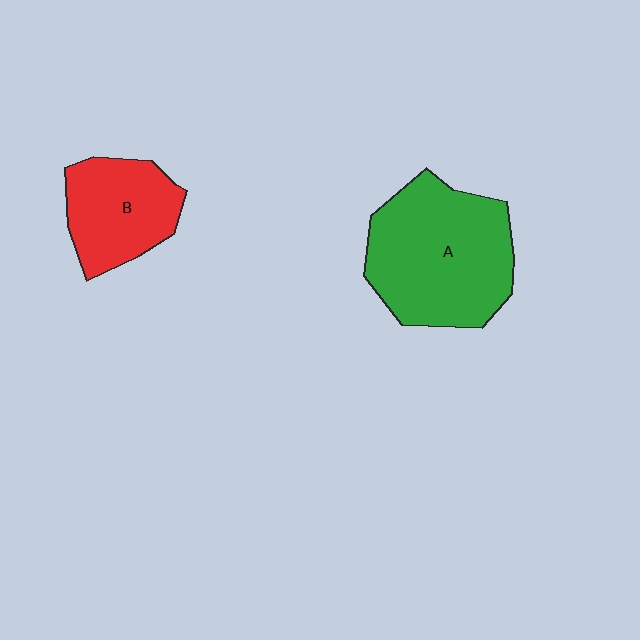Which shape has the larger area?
Shape A (green).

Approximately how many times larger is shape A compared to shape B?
Approximately 1.7 times.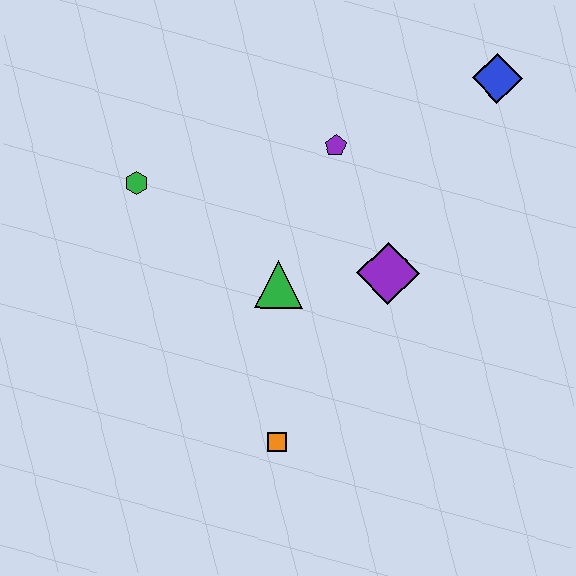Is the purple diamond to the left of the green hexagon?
No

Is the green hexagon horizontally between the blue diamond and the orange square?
No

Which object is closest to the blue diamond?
The purple pentagon is closest to the blue diamond.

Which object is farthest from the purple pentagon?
The orange square is farthest from the purple pentagon.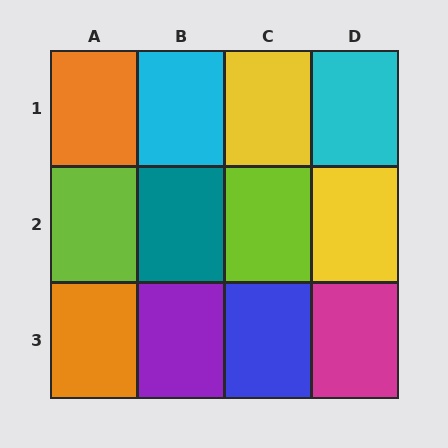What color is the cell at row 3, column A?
Orange.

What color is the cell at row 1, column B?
Cyan.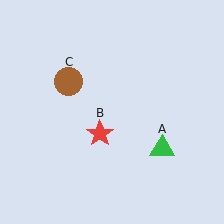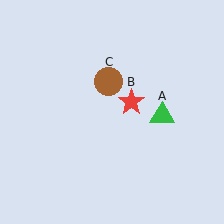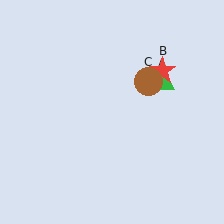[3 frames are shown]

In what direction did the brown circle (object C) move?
The brown circle (object C) moved right.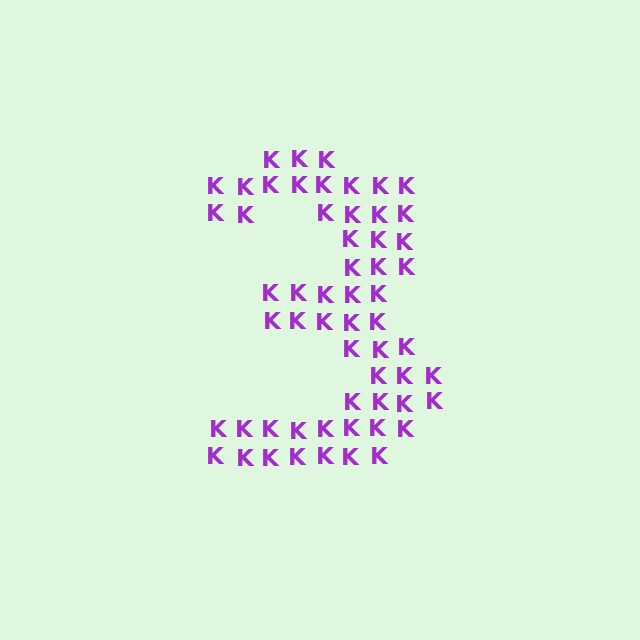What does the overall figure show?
The overall figure shows the digit 3.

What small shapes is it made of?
It is made of small letter K's.